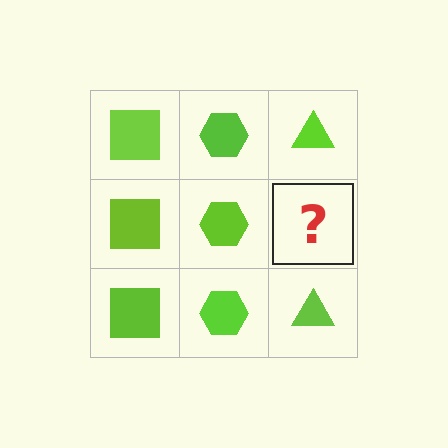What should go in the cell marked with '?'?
The missing cell should contain a lime triangle.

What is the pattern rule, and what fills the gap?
The rule is that each column has a consistent shape. The gap should be filled with a lime triangle.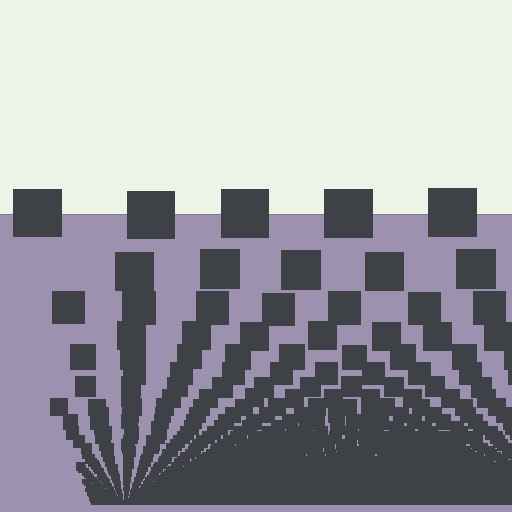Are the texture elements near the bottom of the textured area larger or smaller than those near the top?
Smaller. The gradient is inverted — elements near the bottom are smaller and denser.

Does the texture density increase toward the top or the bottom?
Density increases toward the bottom.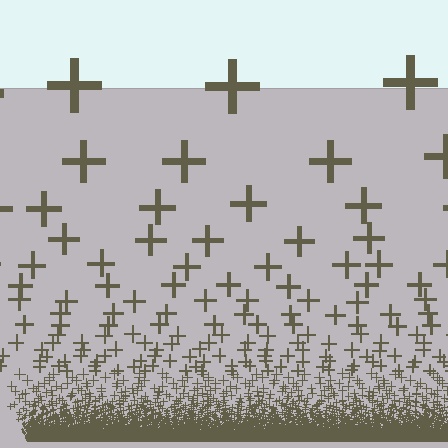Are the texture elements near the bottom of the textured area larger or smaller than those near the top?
Smaller. The gradient is inverted — elements near the bottom are smaller and denser.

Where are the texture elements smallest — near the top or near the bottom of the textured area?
Near the bottom.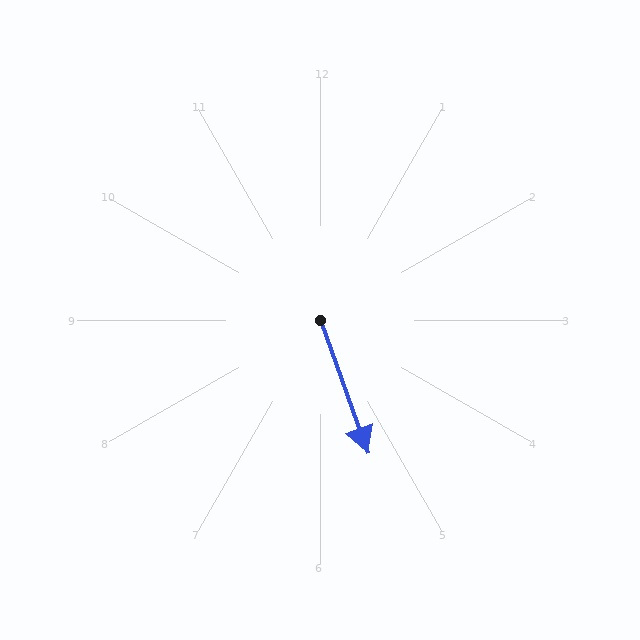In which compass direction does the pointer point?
South.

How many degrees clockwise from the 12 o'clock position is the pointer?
Approximately 160 degrees.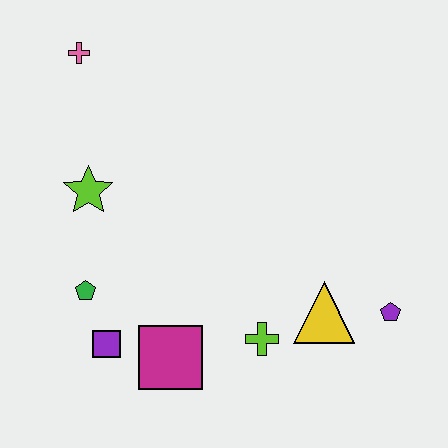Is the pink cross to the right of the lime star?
No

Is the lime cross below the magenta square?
No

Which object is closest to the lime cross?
The yellow triangle is closest to the lime cross.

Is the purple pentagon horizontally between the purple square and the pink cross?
No